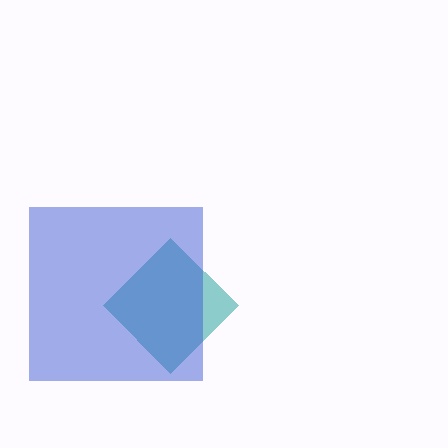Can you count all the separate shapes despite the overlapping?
Yes, there are 2 separate shapes.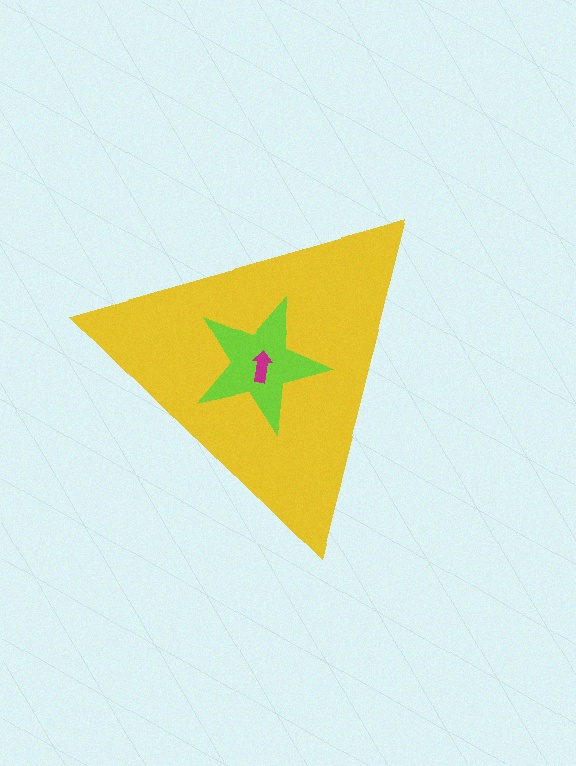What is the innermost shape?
The magenta arrow.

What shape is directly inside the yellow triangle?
The lime star.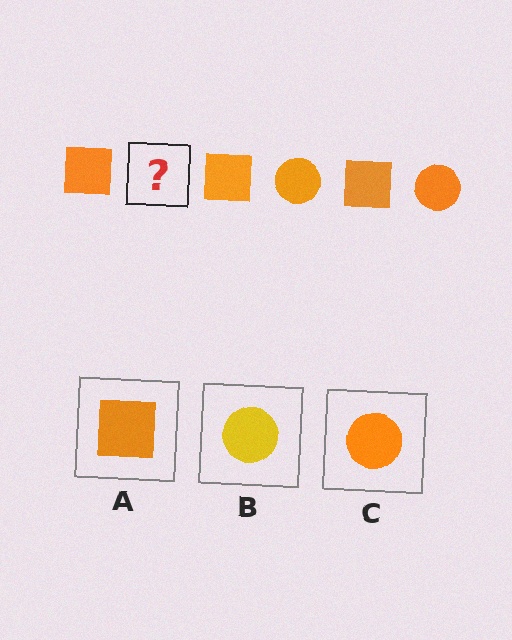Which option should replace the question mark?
Option C.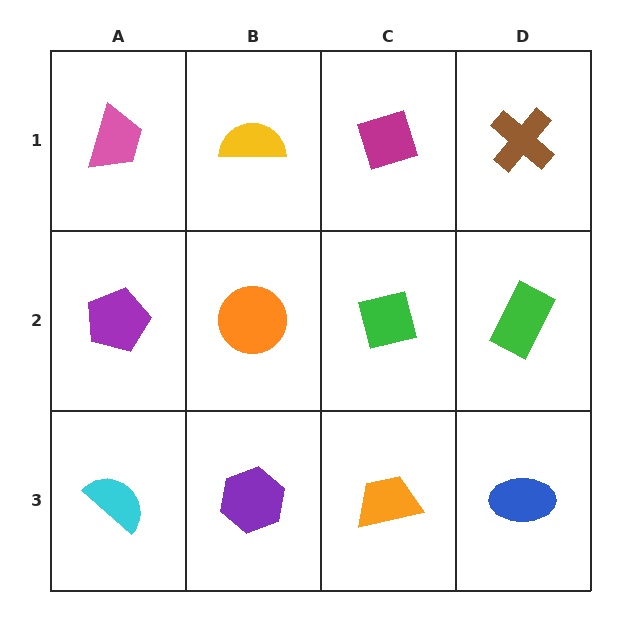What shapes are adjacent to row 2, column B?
A yellow semicircle (row 1, column B), a purple hexagon (row 3, column B), a purple pentagon (row 2, column A), a green square (row 2, column C).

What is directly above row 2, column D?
A brown cross.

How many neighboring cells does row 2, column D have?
3.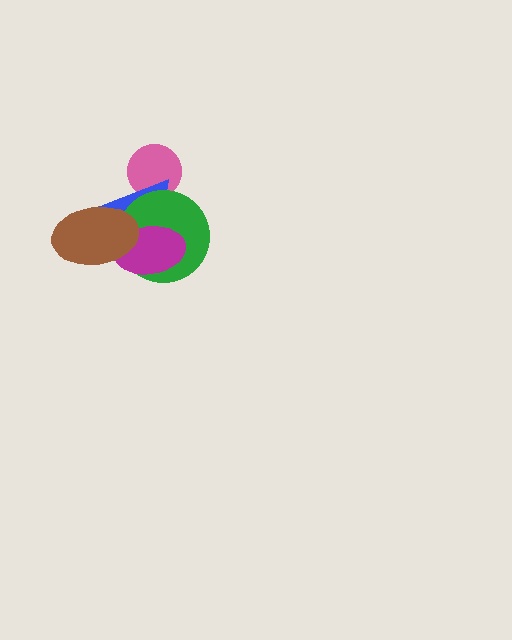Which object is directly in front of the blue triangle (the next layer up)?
The green circle is directly in front of the blue triangle.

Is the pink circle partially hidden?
Yes, it is partially covered by another shape.